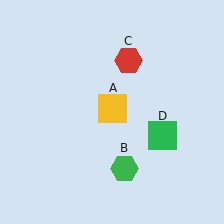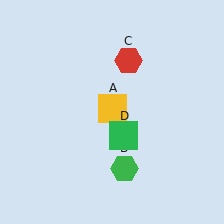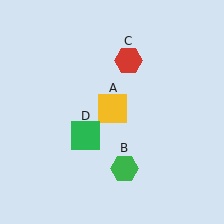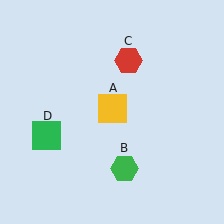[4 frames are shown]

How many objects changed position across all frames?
1 object changed position: green square (object D).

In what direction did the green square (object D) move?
The green square (object D) moved left.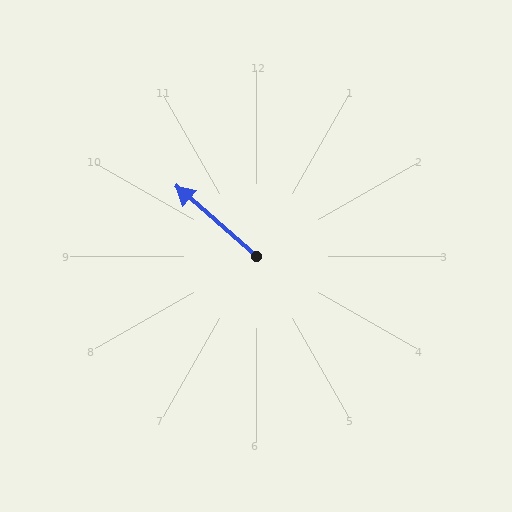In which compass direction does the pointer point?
Northwest.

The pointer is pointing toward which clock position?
Roughly 10 o'clock.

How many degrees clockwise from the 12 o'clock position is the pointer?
Approximately 311 degrees.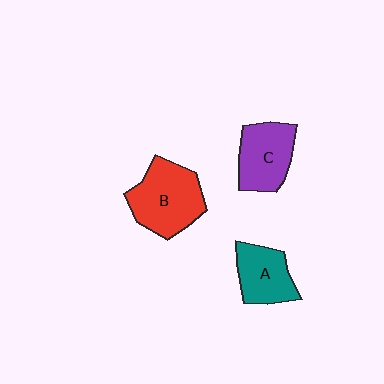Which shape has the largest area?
Shape B (red).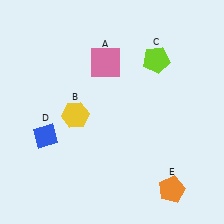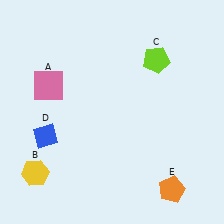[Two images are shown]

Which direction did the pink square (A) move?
The pink square (A) moved left.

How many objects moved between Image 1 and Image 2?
2 objects moved between the two images.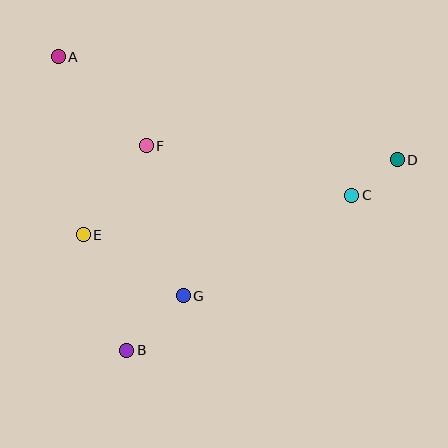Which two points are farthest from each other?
Points A and D are farthest from each other.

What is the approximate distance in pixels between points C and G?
The distance between C and G is approximately 196 pixels.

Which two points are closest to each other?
Points C and D are closest to each other.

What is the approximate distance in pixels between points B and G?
The distance between B and G is approximately 79 pixels.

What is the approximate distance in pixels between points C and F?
The distance between C and F is approximately 212 pixels.